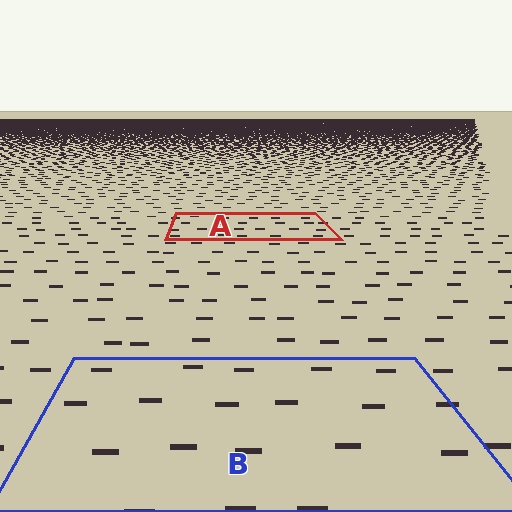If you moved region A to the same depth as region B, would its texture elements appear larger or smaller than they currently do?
They would appear larger. At a closer depth, the same texture elements are projected at a bigger on-screen size.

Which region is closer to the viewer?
Region B is closer. The texture elements there are larger and more spread out.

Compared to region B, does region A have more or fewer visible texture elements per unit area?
Region A has more texture elements per unit area — they are packed more densely because it is farther away.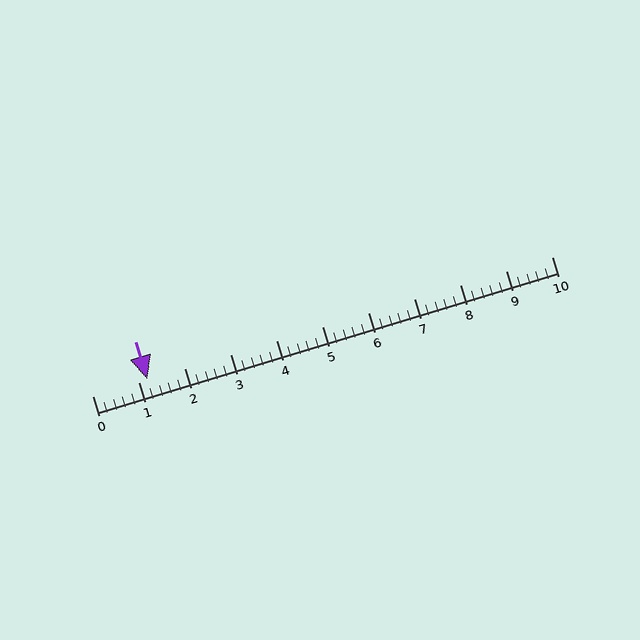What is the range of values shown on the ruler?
The ruler shows values from 0 to 10.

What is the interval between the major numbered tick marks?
The major tick marks are spaced 1 units apart.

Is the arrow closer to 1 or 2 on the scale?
The arrow is closer to 1.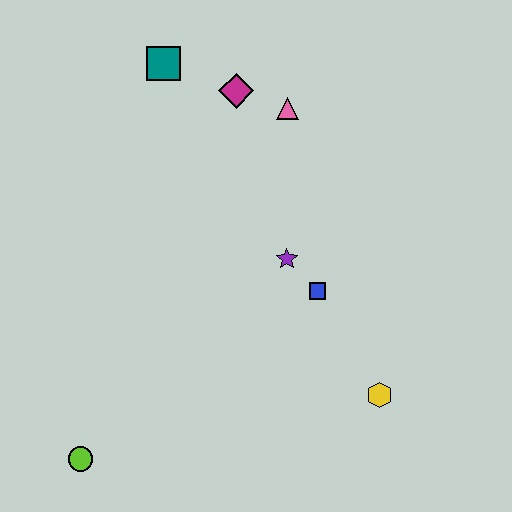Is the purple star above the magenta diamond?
No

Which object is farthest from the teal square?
The lime circle is farthest from the teal square.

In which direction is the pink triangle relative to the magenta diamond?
The pink triangle is to the right of the magenta diamond.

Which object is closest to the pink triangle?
The magenta diamond is closest to the pink triangle.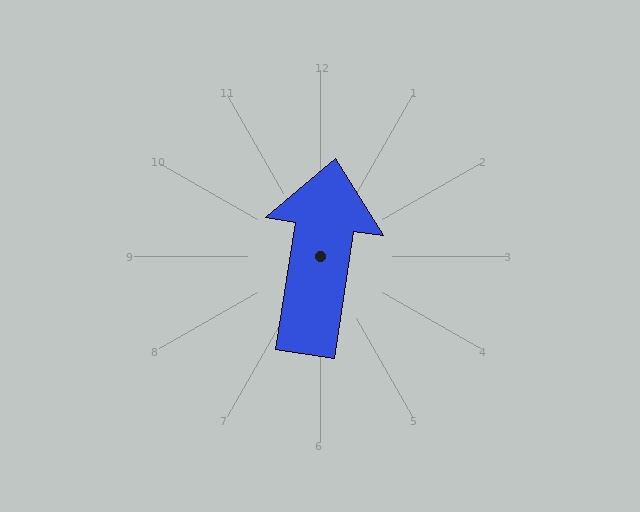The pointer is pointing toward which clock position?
Roughly 12 o'clock.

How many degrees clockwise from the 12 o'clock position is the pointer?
Approximately 9 degrees.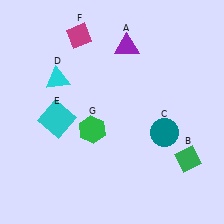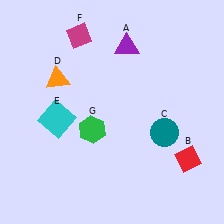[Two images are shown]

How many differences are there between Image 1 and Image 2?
There are 2 differences between the two images.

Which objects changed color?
B changed from green to red. D changed from cyan to orange.